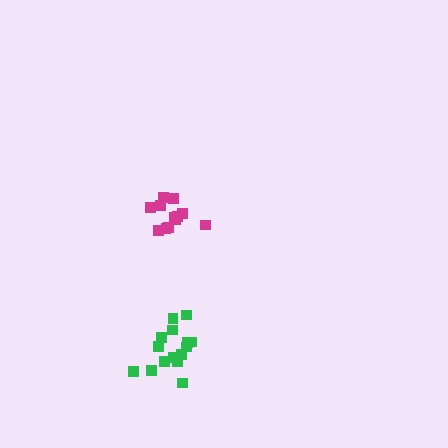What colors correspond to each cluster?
The clusters are colored: green, magenta.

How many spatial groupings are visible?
There are 2 spatial groupings.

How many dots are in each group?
Group 1: 16 dots, Group 2: 13 dots (29 total).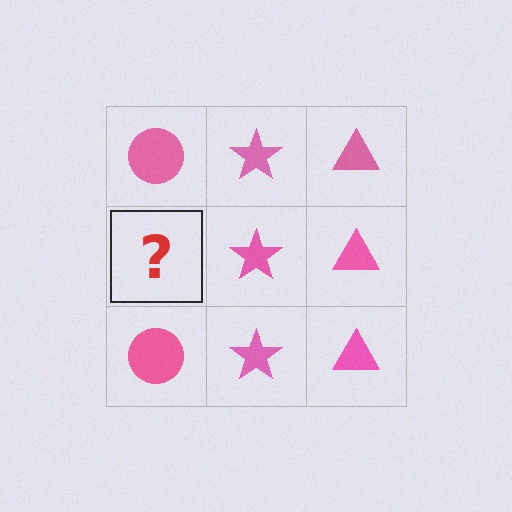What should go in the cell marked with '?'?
The missing cell should contain a pink circle.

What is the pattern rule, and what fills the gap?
The rule is that each column has a consistent shape. The gap should be filled with a pink circle.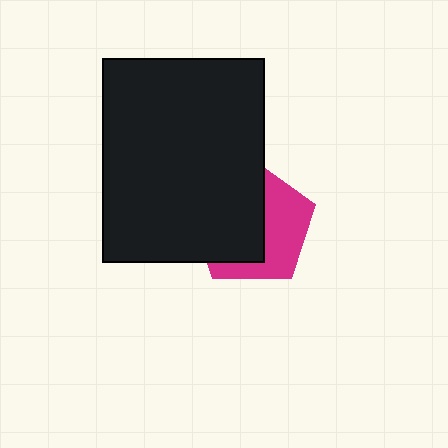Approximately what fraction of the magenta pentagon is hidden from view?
Roughly 56% of the magenta pentagon is hidden behind the black rectangle.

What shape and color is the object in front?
The object in front is a black rectangle.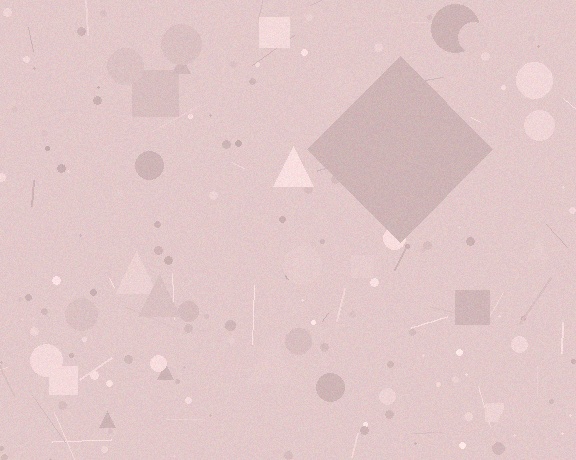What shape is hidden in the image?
A diamond is hidden in the image.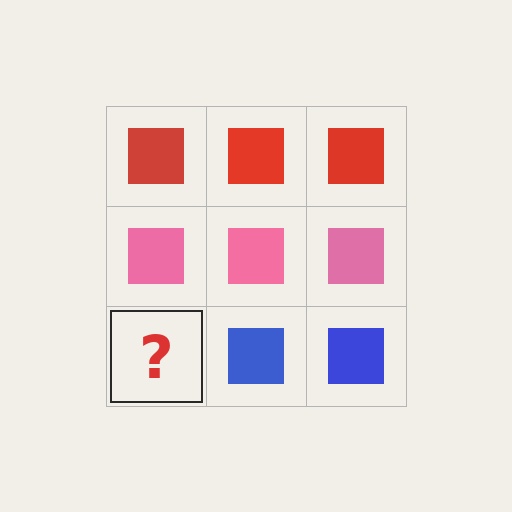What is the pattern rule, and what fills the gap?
The rule is that each row has a consistent color. The gap should be filled with a blue square.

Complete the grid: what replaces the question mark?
The question mark should be replaced with a blue square.